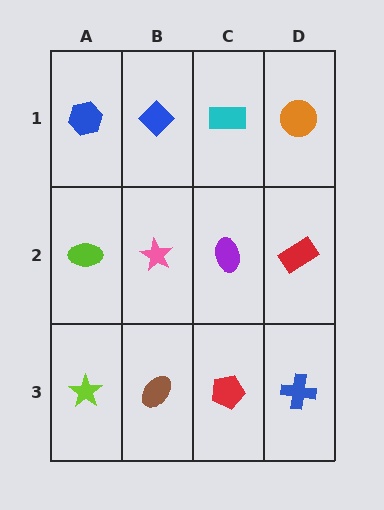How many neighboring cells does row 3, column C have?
3.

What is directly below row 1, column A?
A lime ellipse.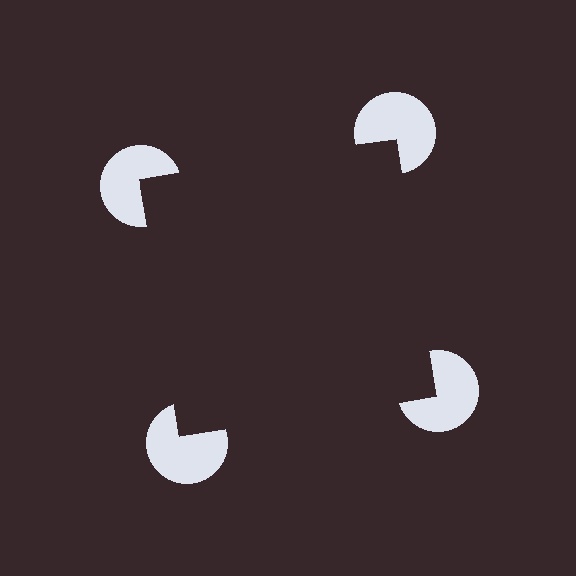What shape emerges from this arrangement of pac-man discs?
An illusory square — its edges are inferred from the aligned wedge cuts in the pac-man discs, not physically drawn.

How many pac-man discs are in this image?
There are 4 — one at each vertex of the illusory square.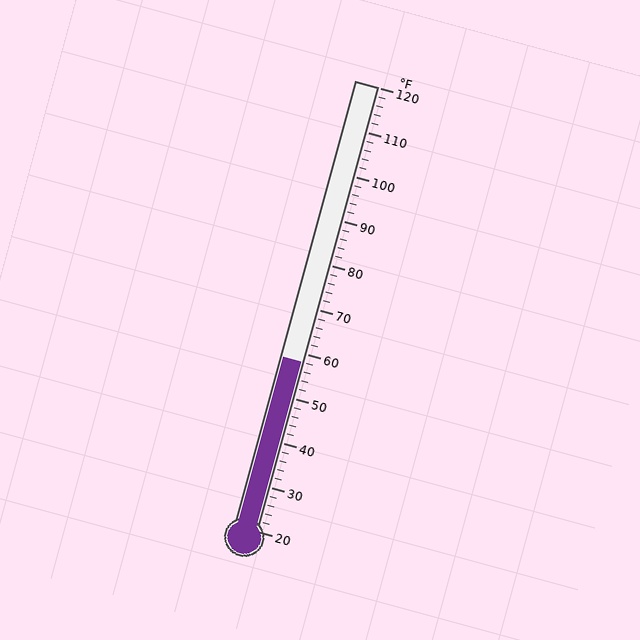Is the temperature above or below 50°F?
The temperature is above 50°F.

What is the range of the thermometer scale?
The thermometer scale ranges from 20°F to 120°F.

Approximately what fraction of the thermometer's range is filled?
The thermometer is filled to approximately 40% of its range.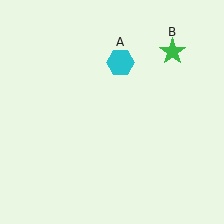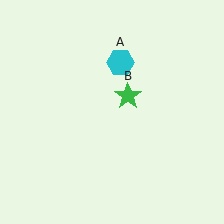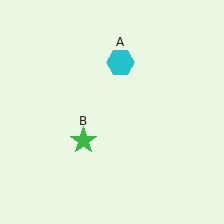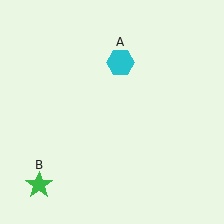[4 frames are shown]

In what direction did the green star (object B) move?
The green star (object B) moved down and to the left.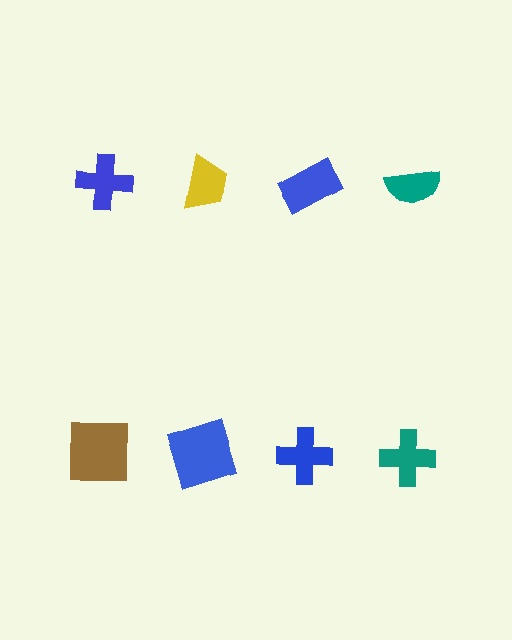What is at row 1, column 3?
A blue rectangle.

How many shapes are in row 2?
4 shapes.